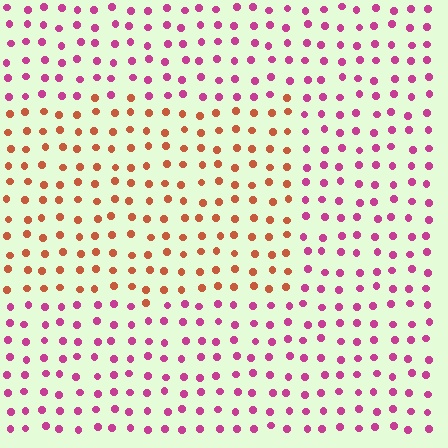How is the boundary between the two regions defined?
The boundary is defined purely by a slight shift in hue (about 51 degrees). Spacing, size, and orientation are identical on both sides.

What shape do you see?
I see a rectangle.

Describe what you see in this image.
The image is filled with small magenta elements in a uniform arrangement. A rectangle-shaped region is visible where the elements are tinted to a slightly different hue, forming a subtle color boundary.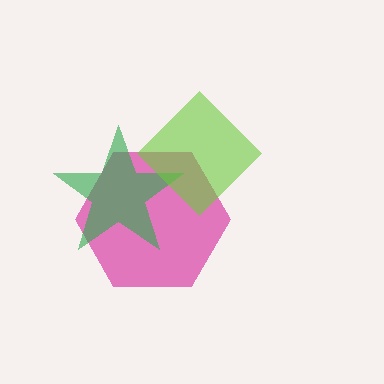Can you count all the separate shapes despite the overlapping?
Yes, there are 3 separate shapes.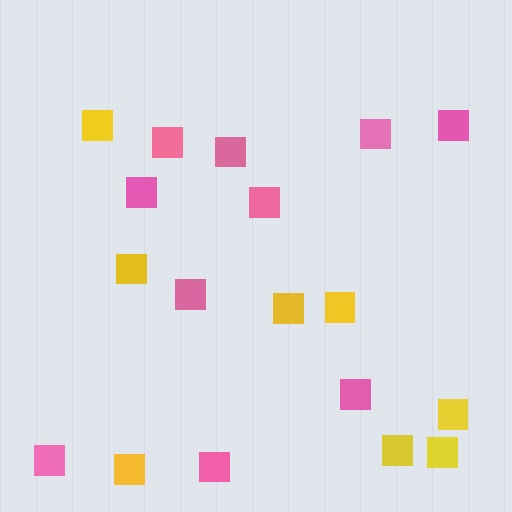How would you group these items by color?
There are 2 groups: one group of pink squares (10) and one group of yellow squares (8).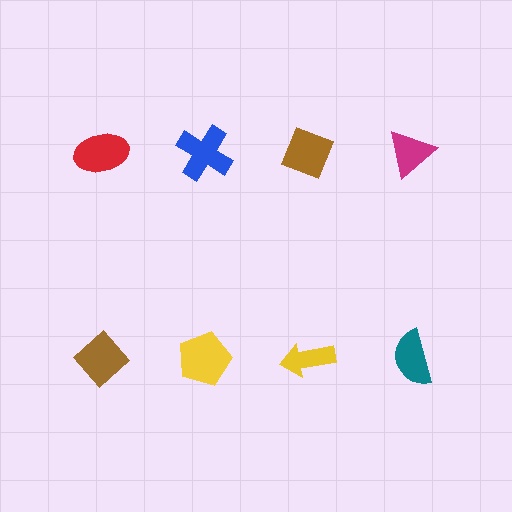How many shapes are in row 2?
4 shapes.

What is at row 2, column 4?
A teal semicircle.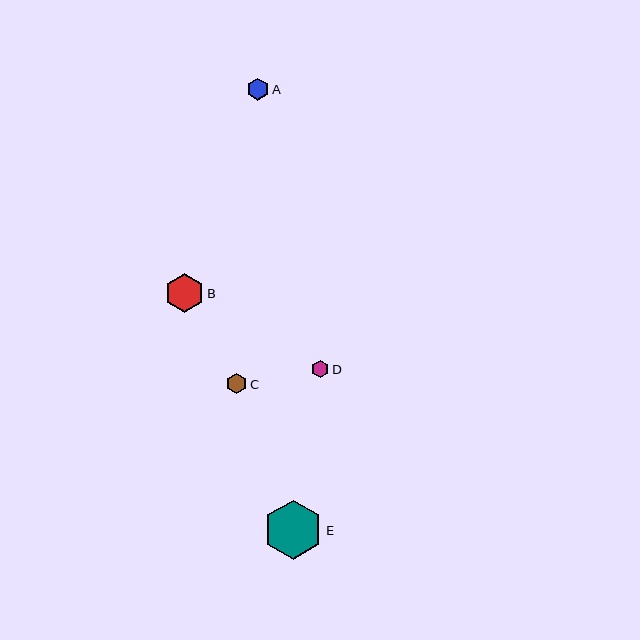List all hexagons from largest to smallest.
From largest to smallest: E, B, A, C, D.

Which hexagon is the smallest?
Hexagon D is the smallest with a size of approximately 17 pixels.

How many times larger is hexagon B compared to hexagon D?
Hexagon B is approximately 2.3 times the size of hexagon D.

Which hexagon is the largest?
Hexagon E is the largest with a size of approximately 59 pixels.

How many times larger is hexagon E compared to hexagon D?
Hexagon E is approximately 3.5 times the size of hexagon D.